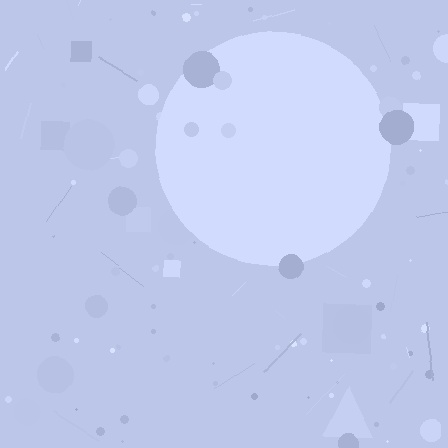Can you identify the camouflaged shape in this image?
The camouflaged shape is a circle.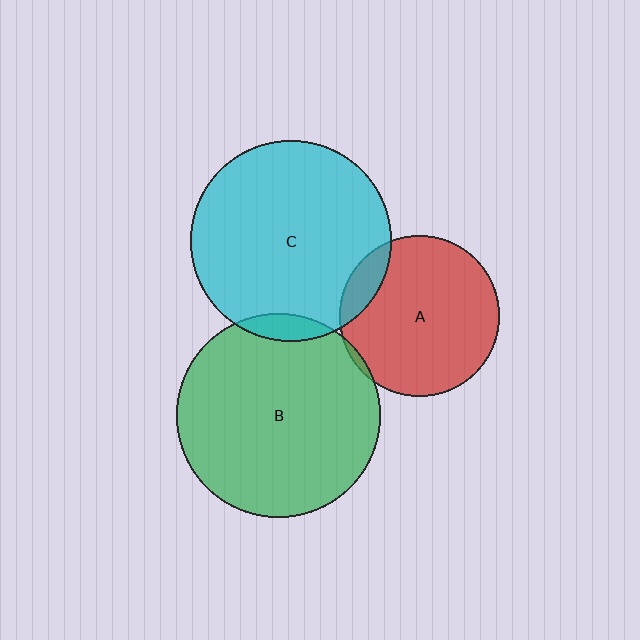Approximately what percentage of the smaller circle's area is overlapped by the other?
Approximately 10%.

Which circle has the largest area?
Circle B (green).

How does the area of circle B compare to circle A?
Approximately 1.6 times.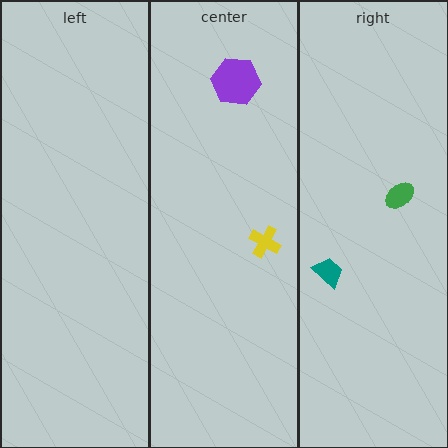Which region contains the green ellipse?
The right region.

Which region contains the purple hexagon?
The center region.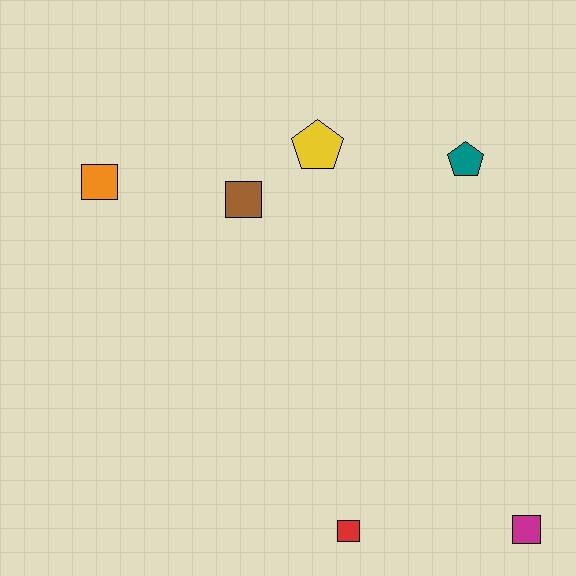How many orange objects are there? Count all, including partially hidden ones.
There is 1 orange object.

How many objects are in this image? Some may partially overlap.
There are 6 objects.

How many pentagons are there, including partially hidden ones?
There are 2 pentagons.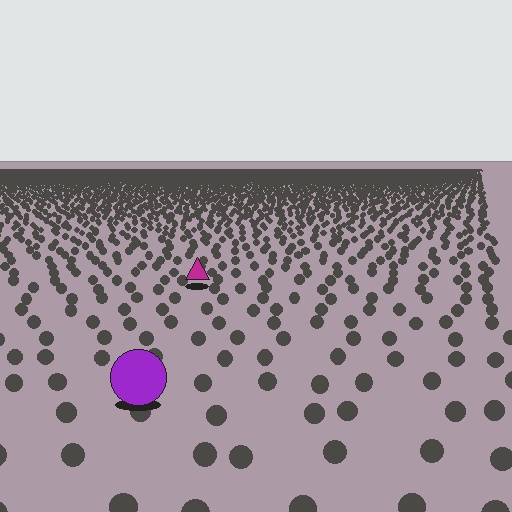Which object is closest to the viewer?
The purple circle is closest. The texture marks near it are larger and more spread out.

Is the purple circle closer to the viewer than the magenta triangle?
Yes. The purple circle is closer — you can tell from the texture gradient: the ground texture is coarser near it.